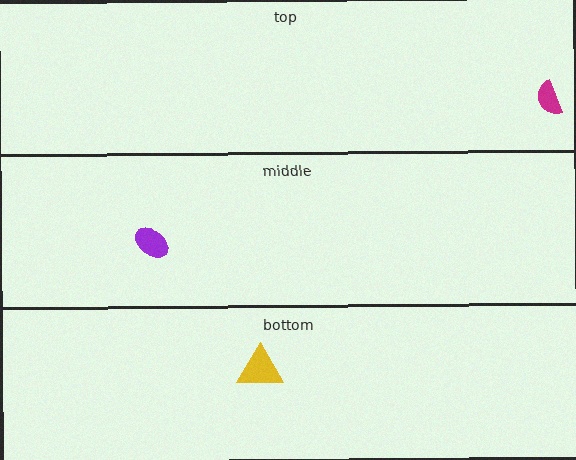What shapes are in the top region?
The magenta semicircle.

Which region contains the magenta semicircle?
The top region.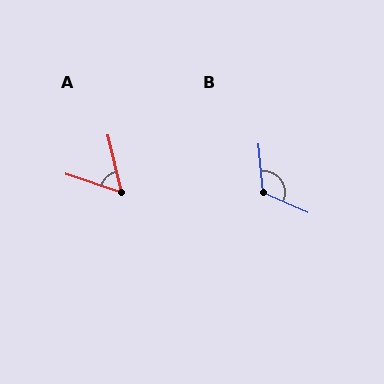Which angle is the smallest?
A, at approximately 58 degrees.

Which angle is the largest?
B, at approximately 119 degrees.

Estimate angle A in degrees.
Approximately 58 degrees.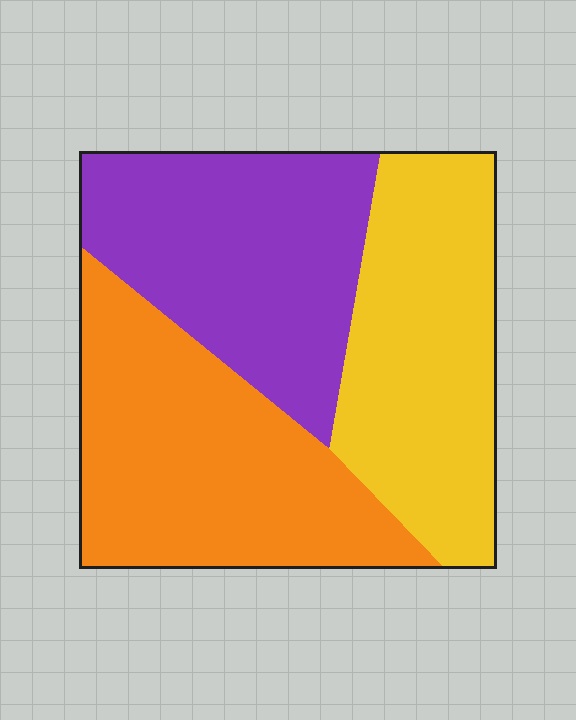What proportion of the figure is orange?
Orange takes up between a third and a half of the figure.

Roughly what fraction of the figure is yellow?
Yellow takes up about one third (1/3) of the figure.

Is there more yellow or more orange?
Orange.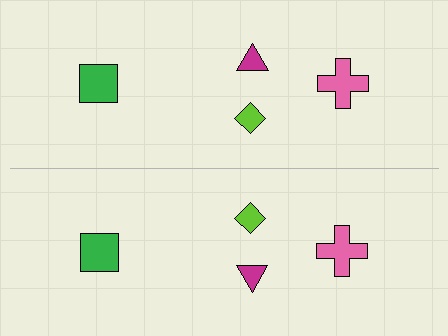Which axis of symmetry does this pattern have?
The pattern has a horizontal axis of symmetry running through the center of the image.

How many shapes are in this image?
There are 8 shapes in this image.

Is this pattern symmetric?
Yes, this pattern has bilateral (reflection) symmetry.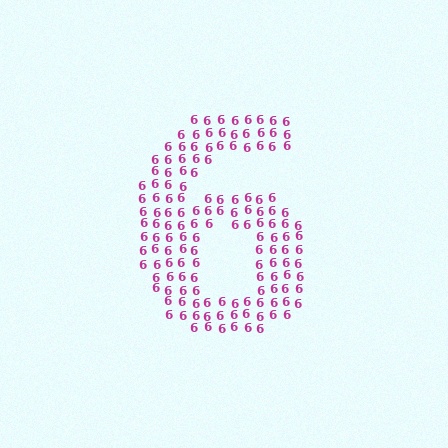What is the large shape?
The large shape is the digit 6.